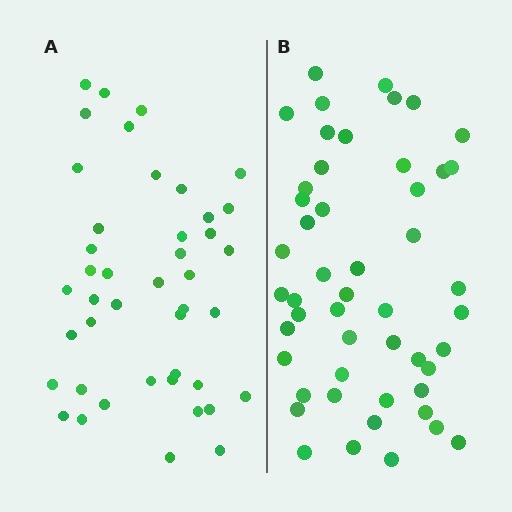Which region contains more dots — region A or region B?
Region B (the right region) has more dots.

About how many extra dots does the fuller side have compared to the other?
Region B has roughly 8 or so more dots than region A.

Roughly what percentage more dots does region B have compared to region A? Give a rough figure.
About 15% more.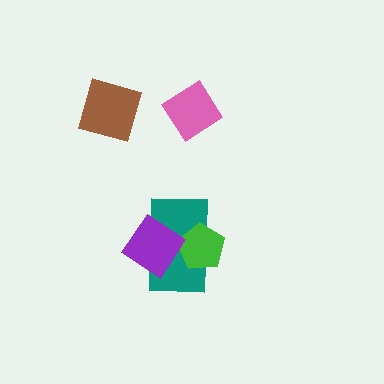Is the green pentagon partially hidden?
Yes, it is partially covered by another shape.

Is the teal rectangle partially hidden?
Yes, it is partially covered by another shape.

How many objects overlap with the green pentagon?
2 objects overlap with the green pentagon.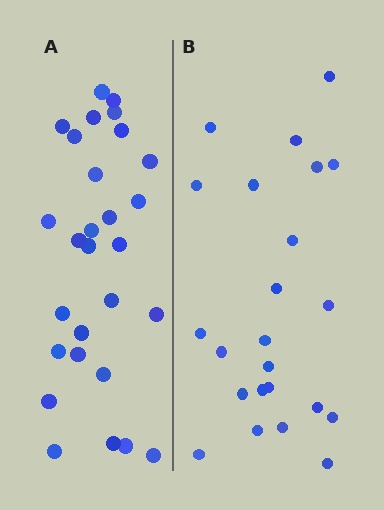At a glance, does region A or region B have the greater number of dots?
Region A (the left region) has more dots.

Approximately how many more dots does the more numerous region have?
Region A has about 5 more dots than region B.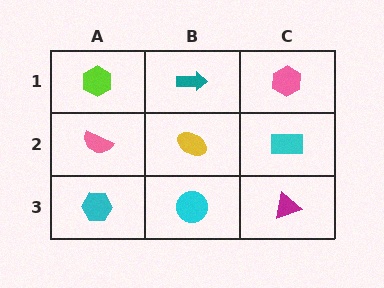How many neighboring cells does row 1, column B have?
3.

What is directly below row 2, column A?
A cyan hexagon.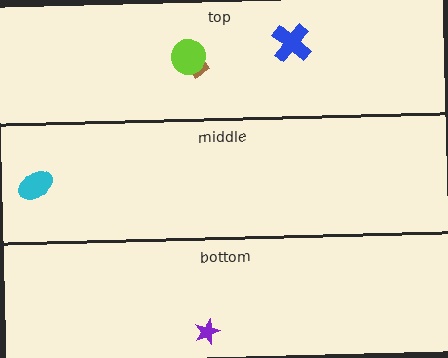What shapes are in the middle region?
The cyan ellipse.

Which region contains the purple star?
The bottom region.